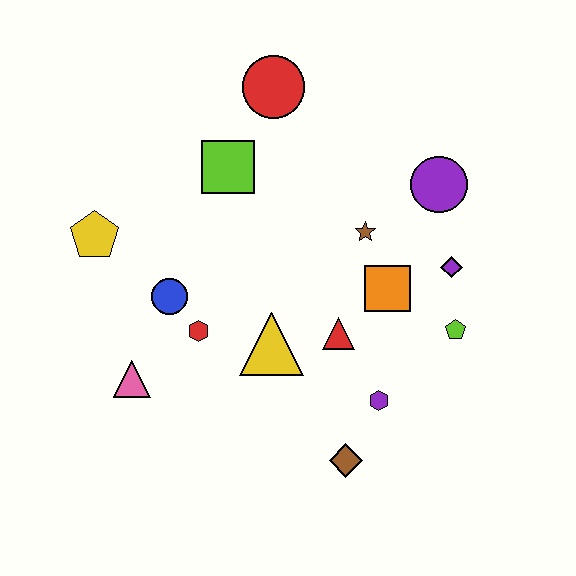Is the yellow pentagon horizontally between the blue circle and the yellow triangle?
No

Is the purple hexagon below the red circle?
Yes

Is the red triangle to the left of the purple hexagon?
Yes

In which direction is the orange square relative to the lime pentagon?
The orange square is to the left of the lime pentagon.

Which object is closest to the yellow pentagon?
The blue circle is closest to the yellow pentagon.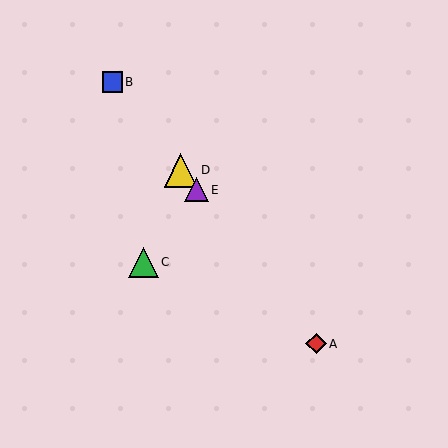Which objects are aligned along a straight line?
Objects A, B, D, E are aligned along a straight line.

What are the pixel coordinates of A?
Object A is at (316, 344).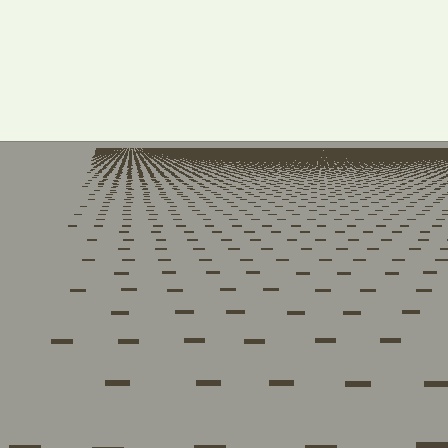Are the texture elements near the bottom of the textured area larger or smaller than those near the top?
Larger. Near the bottom, elements are closer to the viewer and appear at a bigger on-screen size.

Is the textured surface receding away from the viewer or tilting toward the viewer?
The surface is receding away from the viewer. Texture elements get smaller and denser toward the top.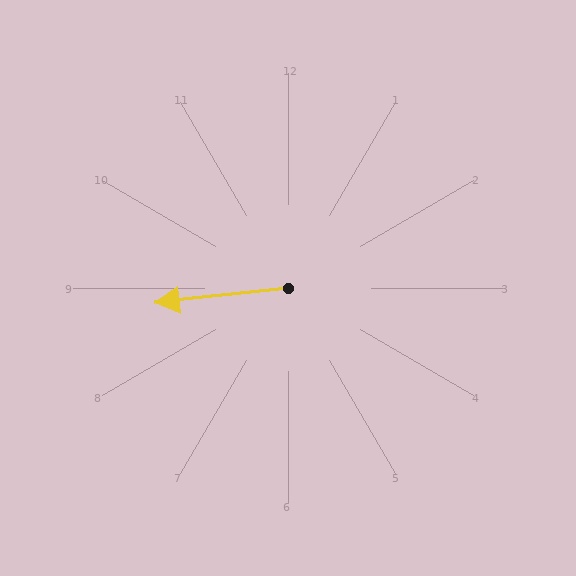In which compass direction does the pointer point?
West.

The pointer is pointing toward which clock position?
Roughly 9 o'clock.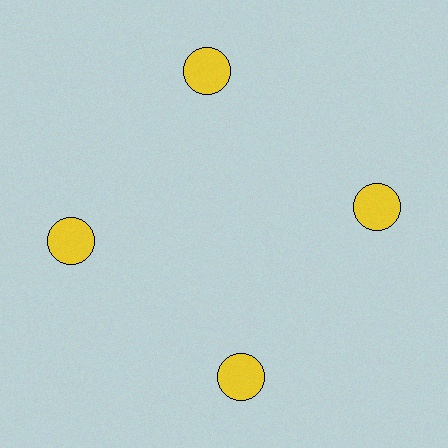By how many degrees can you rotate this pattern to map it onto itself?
The pattern maps onto itself every 90 degrees of rotation.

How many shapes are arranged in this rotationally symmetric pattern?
There are 4 shapes, arranged in 4 groups of 1.